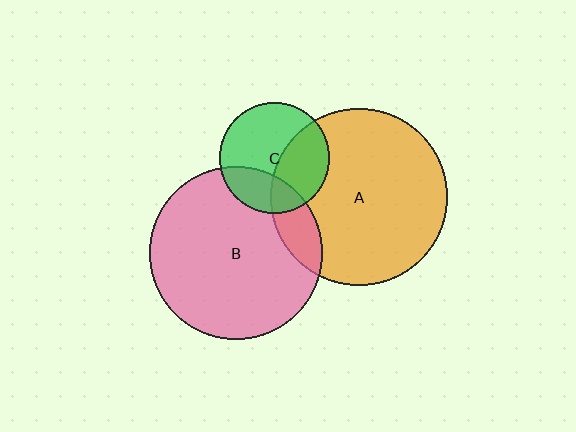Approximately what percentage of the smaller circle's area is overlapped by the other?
Approximately 25%.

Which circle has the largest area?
Circle A (orange).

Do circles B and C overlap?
Yes.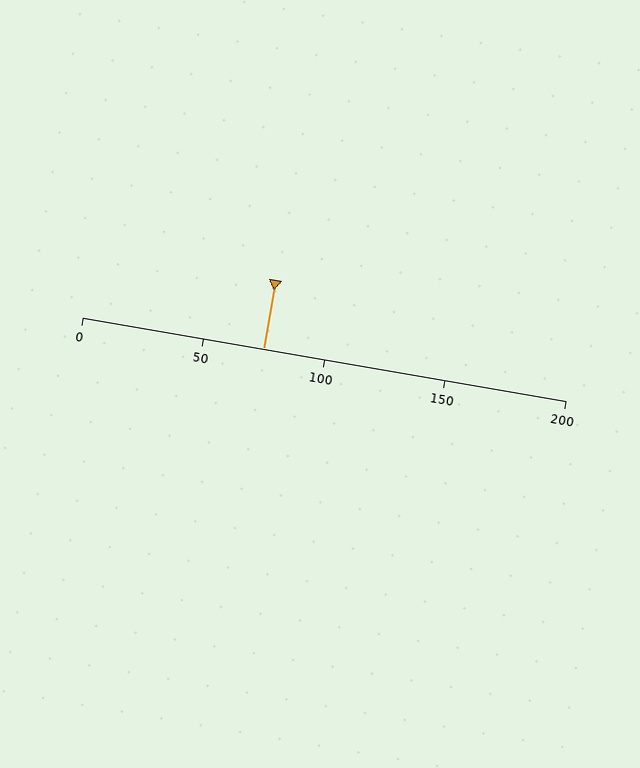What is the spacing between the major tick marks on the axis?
The major ticks are spaced 50 apart.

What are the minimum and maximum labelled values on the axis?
The axis runs from 0 to 200.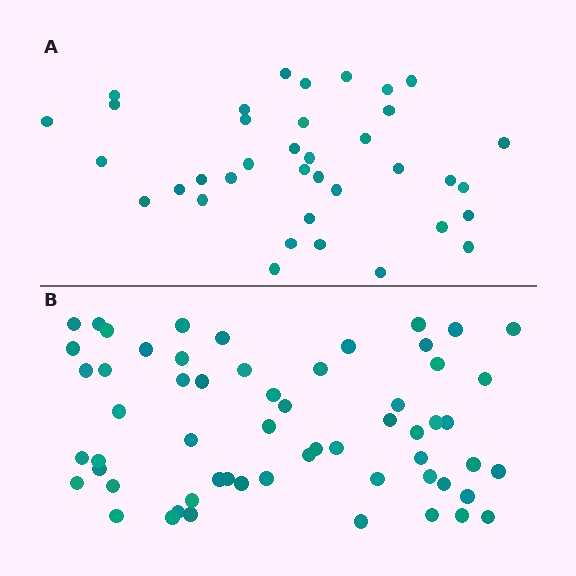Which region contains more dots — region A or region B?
Region B (the bottom region) has more dots.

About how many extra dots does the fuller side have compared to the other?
Region B has approximately 20 more dots than region A.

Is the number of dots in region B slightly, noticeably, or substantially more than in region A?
Region B has substantially more. The ratio is roughly 1.6 to 1.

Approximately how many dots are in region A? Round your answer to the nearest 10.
About 40 dots. (The exact count is 37, which rounds to 40.)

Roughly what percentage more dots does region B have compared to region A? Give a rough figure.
About 60% more.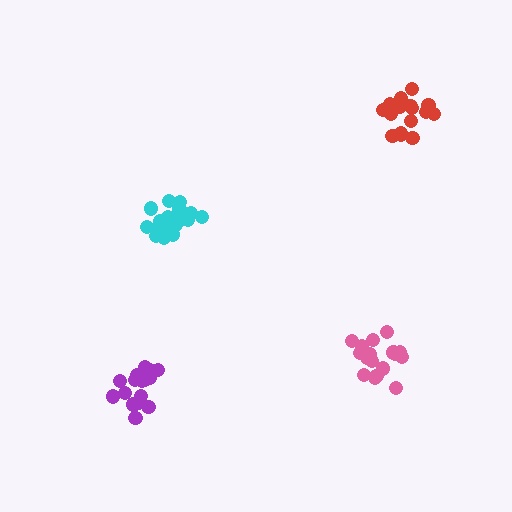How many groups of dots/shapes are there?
There are 4 groups.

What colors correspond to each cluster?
The clusters are colored: pink, red, purple, cyan.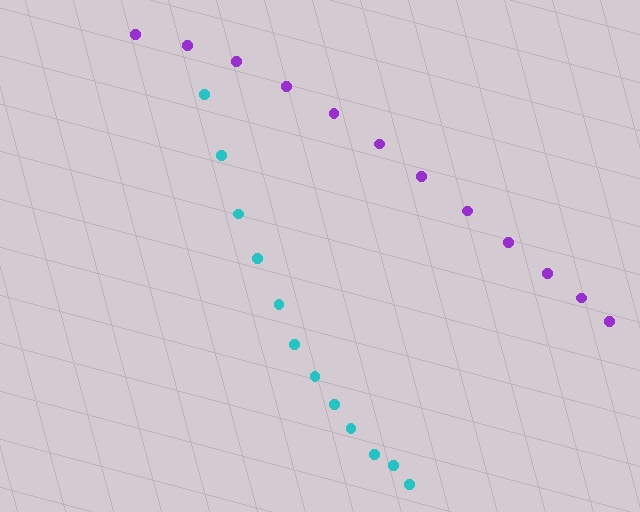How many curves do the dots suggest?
There are 2 distinct paths.